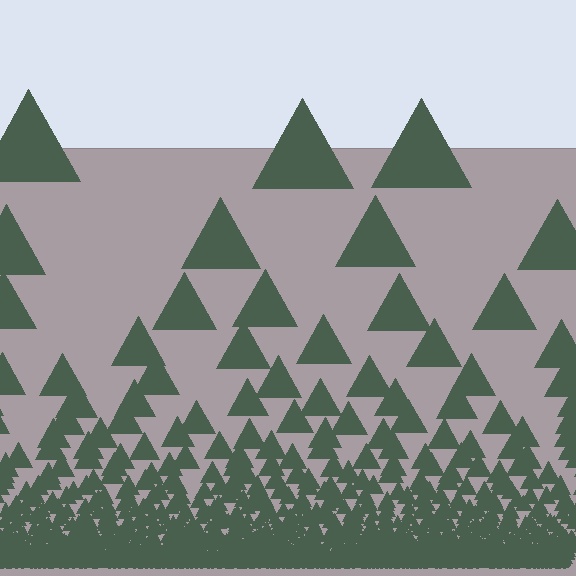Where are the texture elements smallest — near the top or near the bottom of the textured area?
Near the bottom.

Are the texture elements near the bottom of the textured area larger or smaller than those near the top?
Smaller. The gradient is inverted — elements near the bottom are smaller and denser.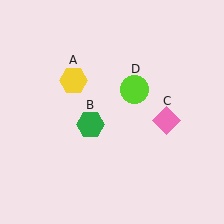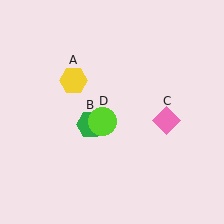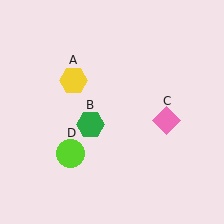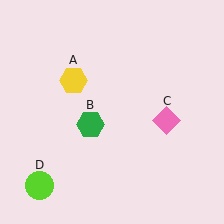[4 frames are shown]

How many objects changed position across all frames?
1 object changed position: lime circle (object D).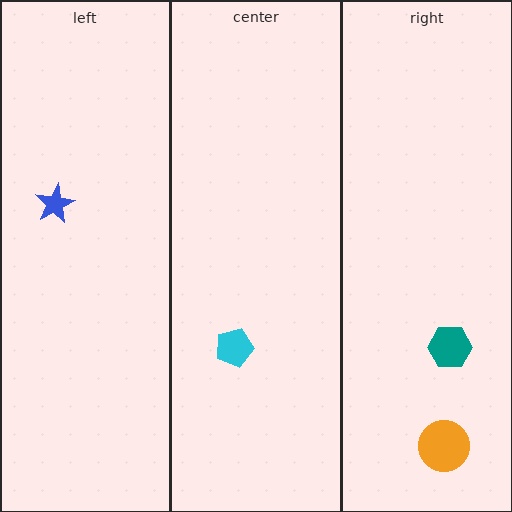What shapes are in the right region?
The orange circle, the teal hexagon.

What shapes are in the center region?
The cyan pentagon.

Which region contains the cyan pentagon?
The center region.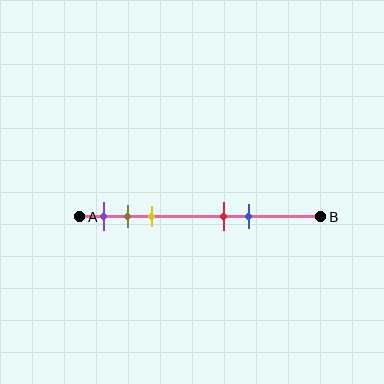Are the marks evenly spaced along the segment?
No, the marks are not evenly spaced.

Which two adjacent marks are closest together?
The brown and yellow marks are the closest adjacent pair.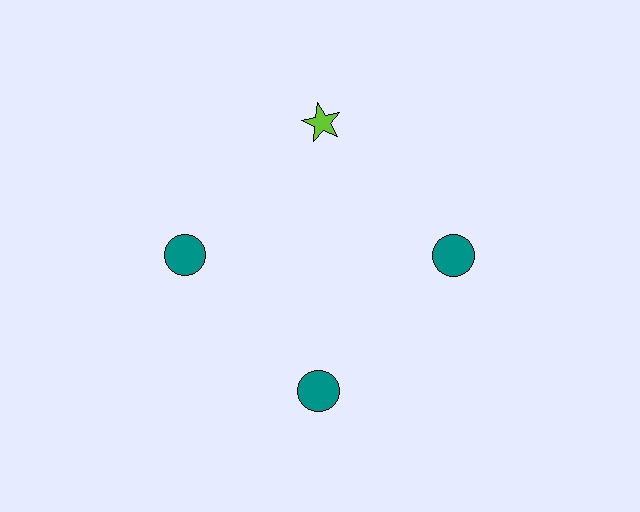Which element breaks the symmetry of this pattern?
The lime star at roughly the 12 o'clock position breaks the symmetry. All other shapes are teal circles.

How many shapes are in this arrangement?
There are 4 shapes arranged in a ring pattern.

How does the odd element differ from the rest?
It differs in both color (lime instead of teal) and shape (star instead of circle).